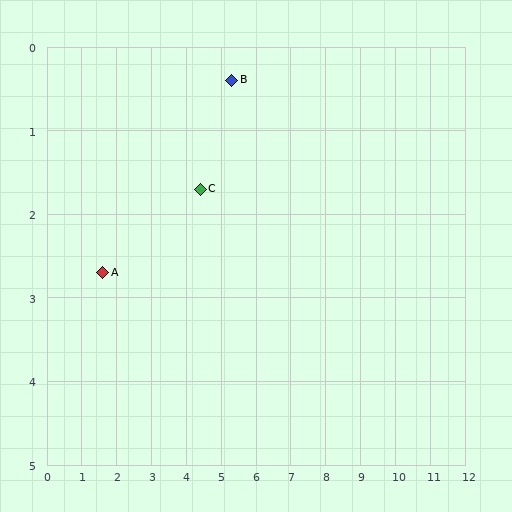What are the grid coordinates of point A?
Point A is at approximately (1.6, 2.7).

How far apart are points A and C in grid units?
Points A and C are about 3.0 grid units apart.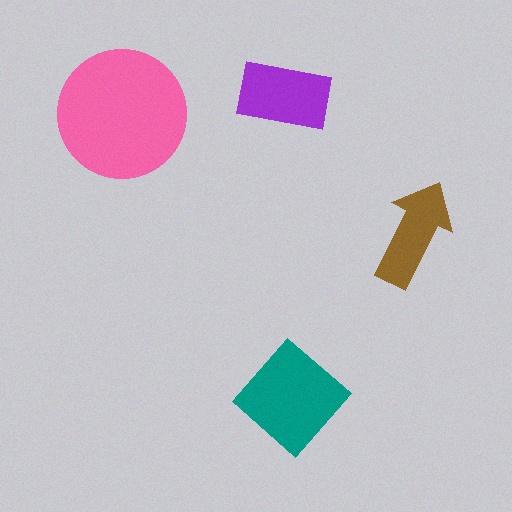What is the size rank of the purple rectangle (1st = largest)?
3rd.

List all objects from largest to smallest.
The pink circle, the teal diamond, the purple rectangle, the brown arrow.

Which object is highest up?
The purple rectangle is topmost.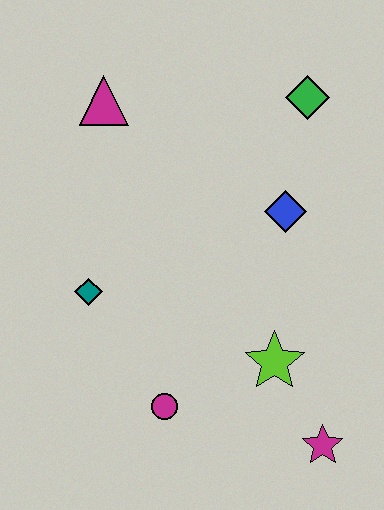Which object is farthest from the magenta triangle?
The magenta star is farthest from the magenta triangle.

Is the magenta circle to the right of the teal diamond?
Yes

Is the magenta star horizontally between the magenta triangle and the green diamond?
No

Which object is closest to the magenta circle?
The lime star is closest to the magenta circle.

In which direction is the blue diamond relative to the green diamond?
The blue diamond is below the green diamond.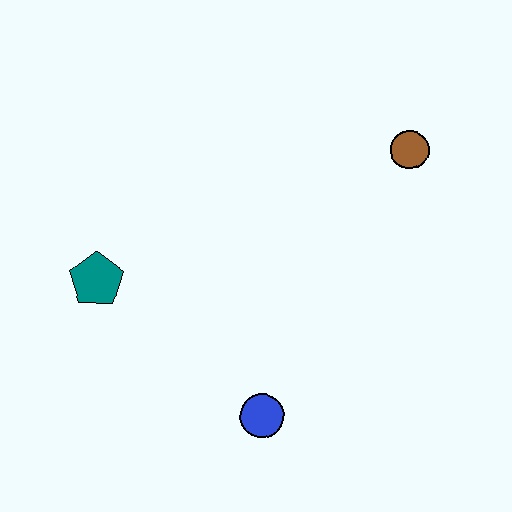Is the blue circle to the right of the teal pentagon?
Yes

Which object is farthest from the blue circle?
The brown circle is farthest from the blue circle.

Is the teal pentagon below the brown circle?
Yes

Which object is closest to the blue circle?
The teal pentagon is closest to the blue circle.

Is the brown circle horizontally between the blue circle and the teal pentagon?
No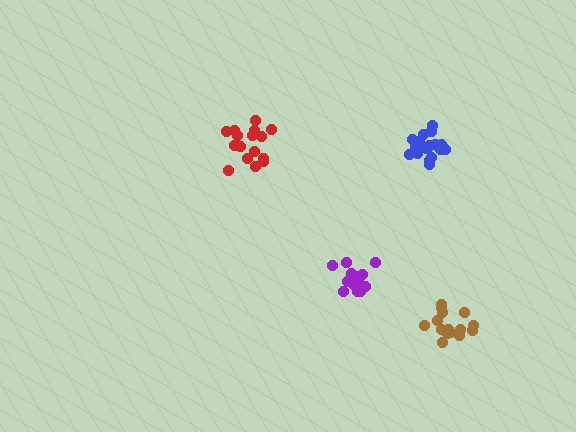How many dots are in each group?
Group 1: 16 dots, Group 2: 16 dots, Group 3: 20 dots, Group 4: 15 dots (67 total).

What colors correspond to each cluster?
The clusters are colored: brown, red, blue, purple.